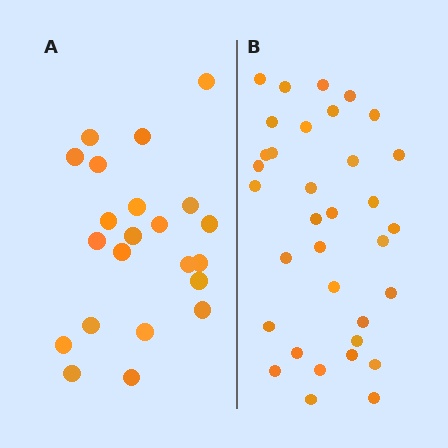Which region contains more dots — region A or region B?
Region B (the right region) has more dots.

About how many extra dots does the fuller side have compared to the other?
Region B has roughly 12 or so more dots than region A.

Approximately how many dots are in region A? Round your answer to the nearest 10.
About 20 dots. (The exact count is 22, which rounds to 20.)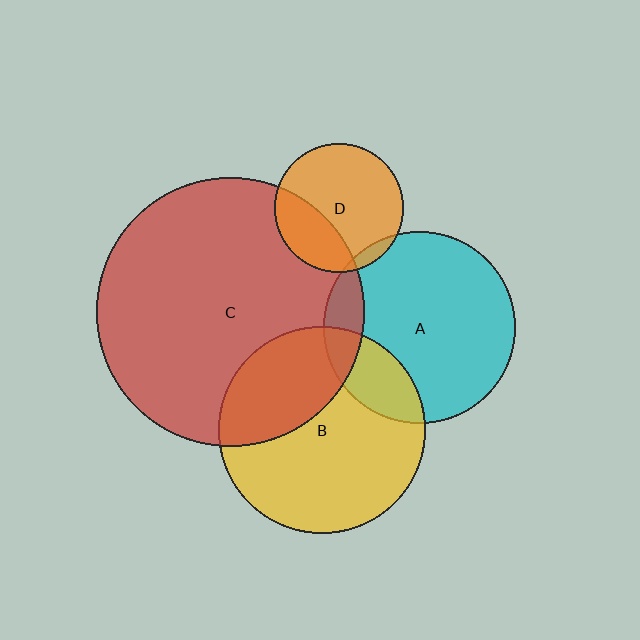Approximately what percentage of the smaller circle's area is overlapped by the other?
Approximately 10%.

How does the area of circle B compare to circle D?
Approximately 2.6 times.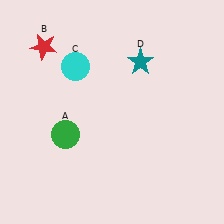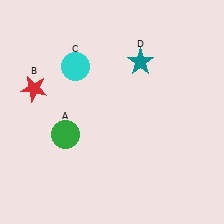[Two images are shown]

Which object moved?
The red star (B) moved down.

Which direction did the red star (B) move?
The red star (B) moved down.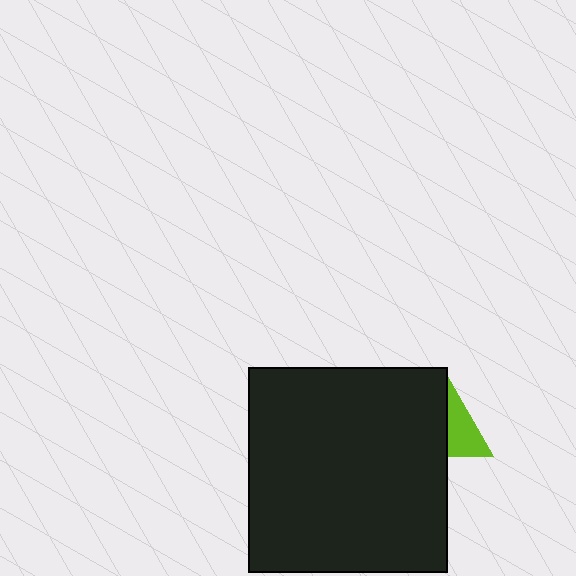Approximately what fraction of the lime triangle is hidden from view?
Roughly 60% of the lime triangle is hidden behind the black rectangle.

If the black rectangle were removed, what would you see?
You would see the complete lime triangle.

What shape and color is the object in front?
The object in front is a black rectangle.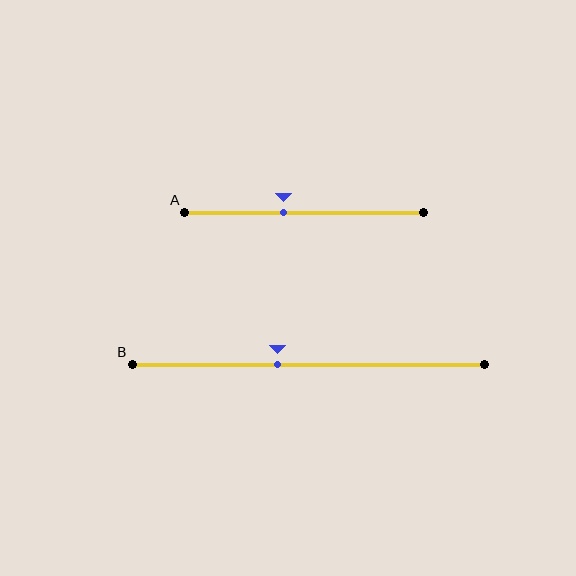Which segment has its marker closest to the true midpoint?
Segment B has its marker closest to the true midpoint.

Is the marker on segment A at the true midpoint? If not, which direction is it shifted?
No, the marker on segment A is shifted to the left by about 9% of the segment length.